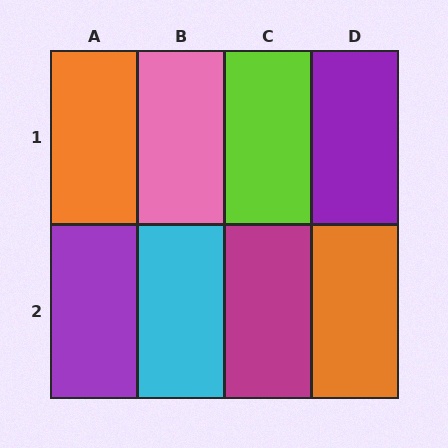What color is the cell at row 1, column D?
Purple.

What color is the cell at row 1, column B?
Pink.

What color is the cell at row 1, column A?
Orange.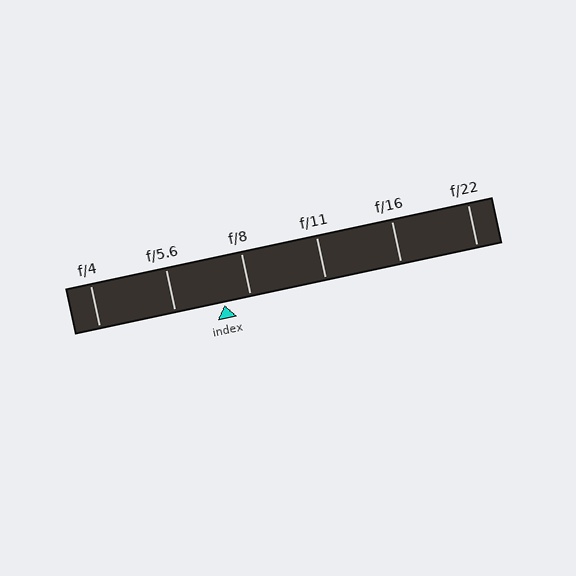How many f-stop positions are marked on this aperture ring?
There are 6 f-stop positions marked.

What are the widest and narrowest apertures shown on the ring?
The widest aperture shown is f/4 and the narrowest is f/22.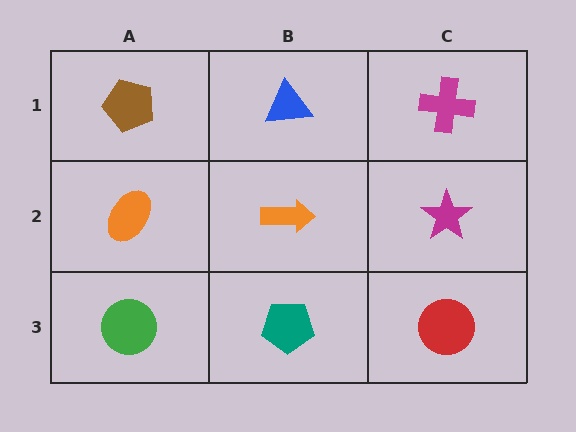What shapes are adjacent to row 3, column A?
An orange ellipse (row 2, column A), a teal pentagon (row 3, column B).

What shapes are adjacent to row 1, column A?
An orange ellipse (row 2, column A), a blue triangle (row 1, column B).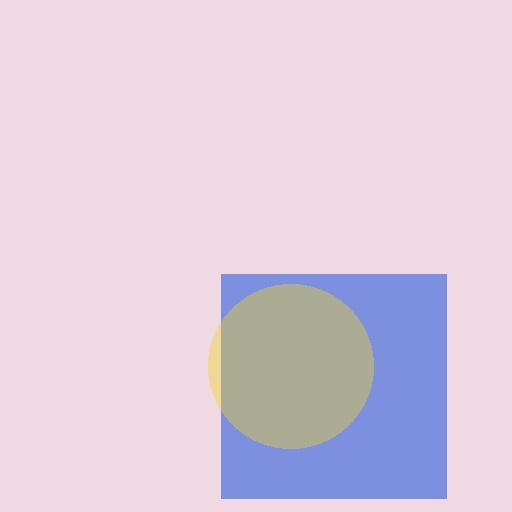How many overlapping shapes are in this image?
There are 2 overlapping shapes in the image.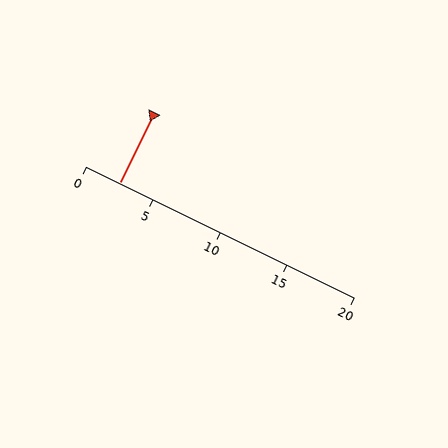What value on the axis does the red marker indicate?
The marker indicates approximately 2.5.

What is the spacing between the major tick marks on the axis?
The major ticks are spaced 5 apart.